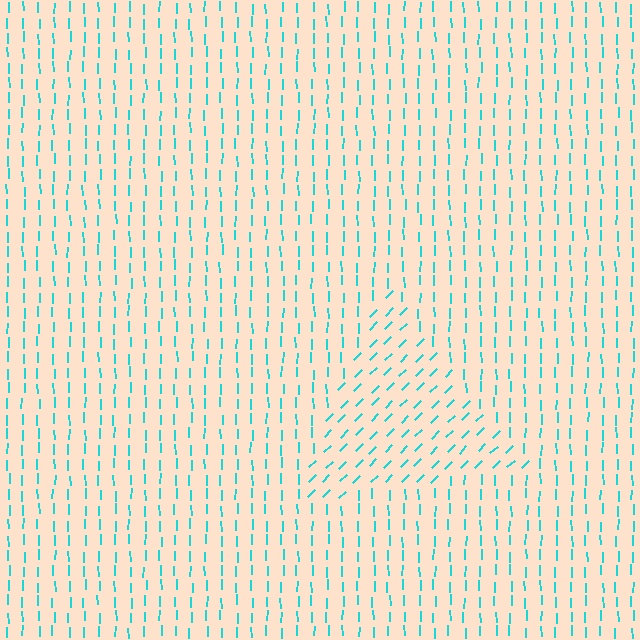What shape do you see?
I see a triangle.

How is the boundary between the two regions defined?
The boundary is defined purely by a change in line orientation (approximately 45 degrees difference). All lines are the same color and thickness.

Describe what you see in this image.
The image is filled with small cyan line segments. A triangle region in the image has lines oriented differently from the surrounding lines, creating a visible texture boundary.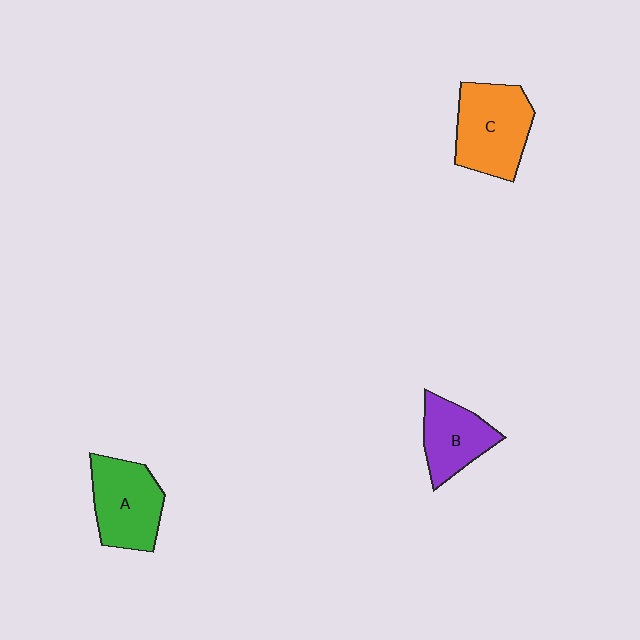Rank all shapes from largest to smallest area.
From largest to smallest: C (orange), A (green), B (purple).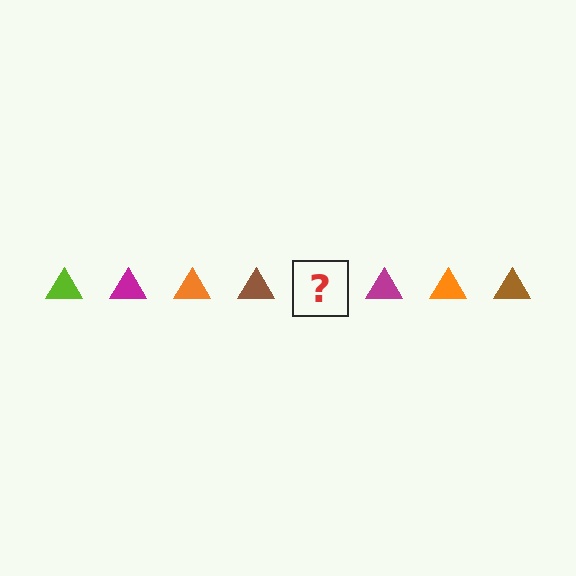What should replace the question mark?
The question mark should be replaced with a lime triangle.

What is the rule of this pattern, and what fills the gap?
The rule is that the pattern cycles through lime, magenta, orange, brown triangles. The gap should be filled with a lime triangle.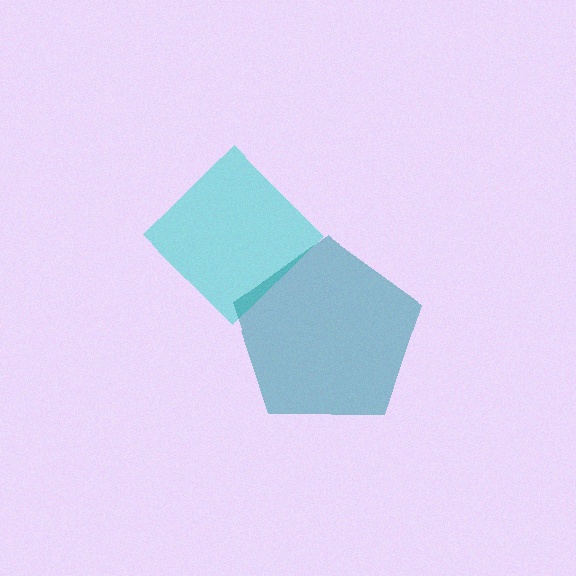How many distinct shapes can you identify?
There are 2 distinct shapes: a cyan diamond, a teal pentagon.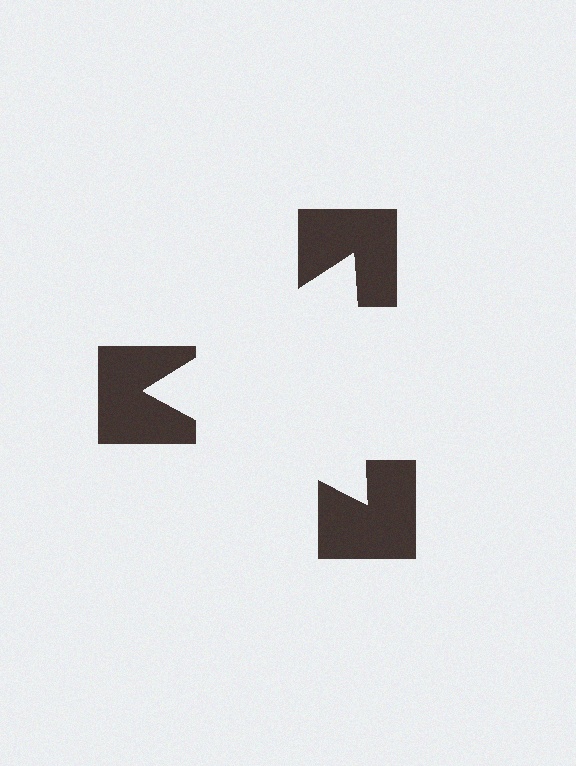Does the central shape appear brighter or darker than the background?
It typically appears slightly brighter than the background, even though no actual brightness change is drawn.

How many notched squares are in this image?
There are 3 — one at each vertex of the illusory triangle.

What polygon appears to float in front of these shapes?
An illusory triangle — its edges are inferred from the aligned wedge cuts in the notched squares, not physically drawn.